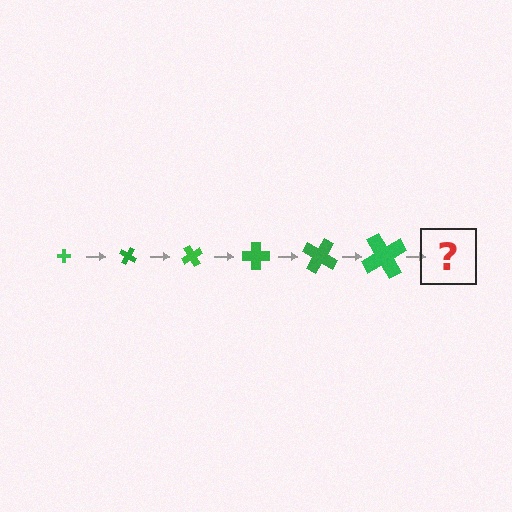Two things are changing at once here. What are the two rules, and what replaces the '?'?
The two rules are that the cross grows larger each step and it rotates 30 degrees each step. The '?' should be a cross, larger than the previous one and rotated 180 degrees from the start.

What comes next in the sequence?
The next element should be a cross, larger than the previous one and rotated 180 degrees from the start.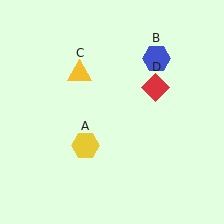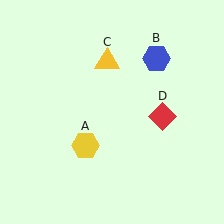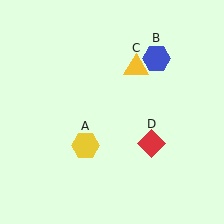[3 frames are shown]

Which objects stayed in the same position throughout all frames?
Yellow hexagon (object A) and blue hexagon (object B) remained stationary.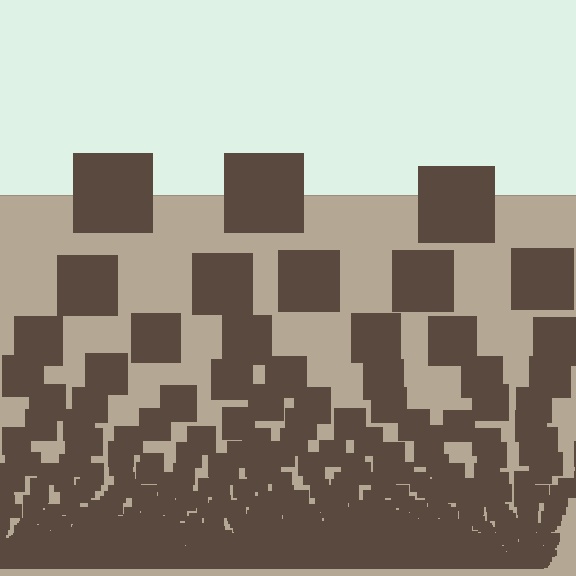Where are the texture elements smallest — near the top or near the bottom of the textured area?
Near the bottom.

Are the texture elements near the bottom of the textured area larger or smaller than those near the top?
Smaller. The gradient is inverted — elements near the bottom are smaller and denser.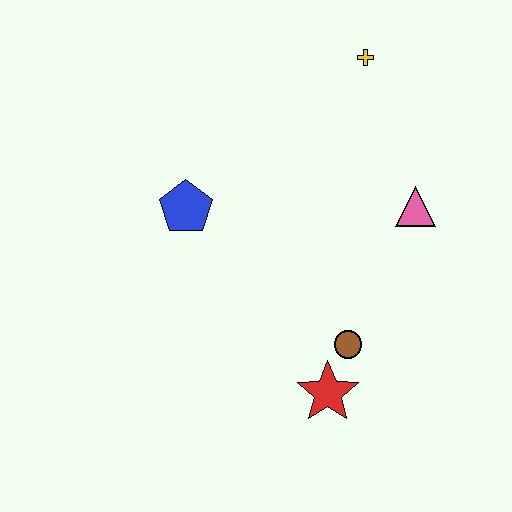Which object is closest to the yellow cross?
The pink triangle is closest to the yellow cross.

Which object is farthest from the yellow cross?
The red star is farthest from the yellow cross.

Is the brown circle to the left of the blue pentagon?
No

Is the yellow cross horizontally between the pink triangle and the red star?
Yes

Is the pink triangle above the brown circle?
Yes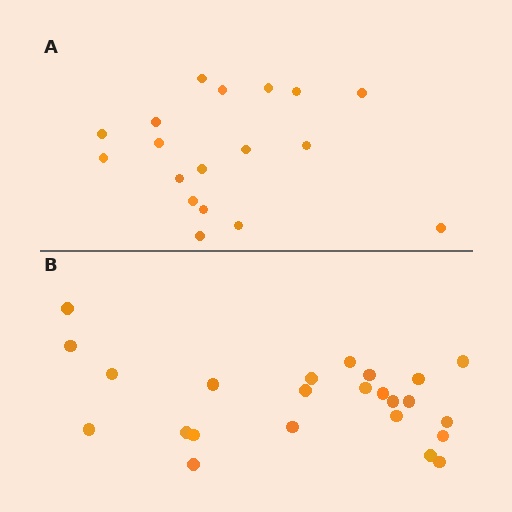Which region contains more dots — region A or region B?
Region B (the bottom region) has more dots.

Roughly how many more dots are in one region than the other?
Region B has about 6 more dots than region A.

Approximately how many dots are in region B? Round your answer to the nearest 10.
About 20 dots. (The exact count is 24, which rounds to 20.)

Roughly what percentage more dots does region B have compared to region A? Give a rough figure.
About 35% more.